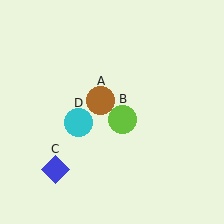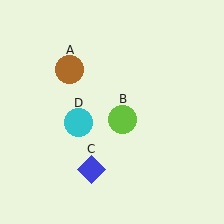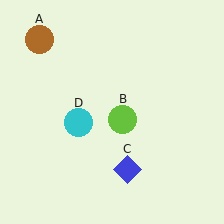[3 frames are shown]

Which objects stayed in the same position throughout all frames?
Lime circle (object B) and cyan circle (object D) remained stationary.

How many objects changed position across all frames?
2 objects changed position: brown circle (object A), blue diamond (object C).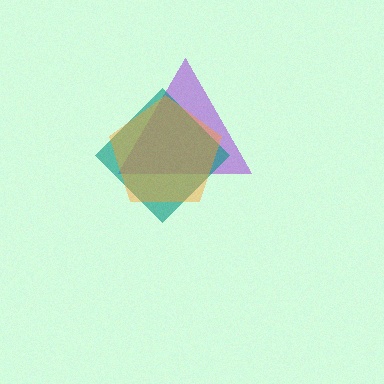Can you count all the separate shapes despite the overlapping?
Yes, there are 3 separate shapes.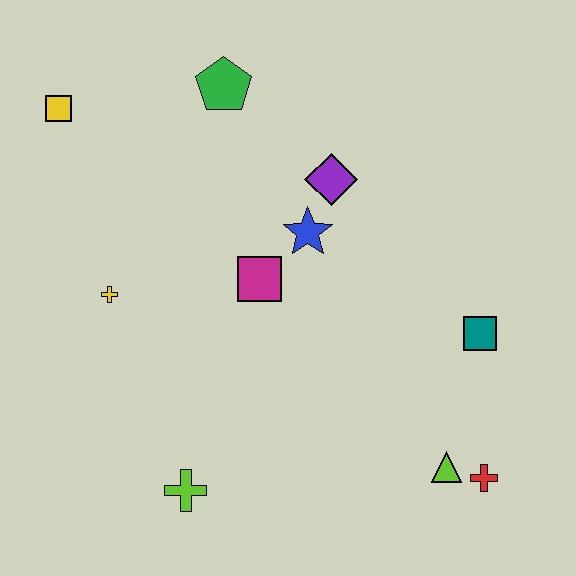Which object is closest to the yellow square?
The green pentagon is closest to the yellow square.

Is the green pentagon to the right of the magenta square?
No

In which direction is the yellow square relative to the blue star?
The yellow square is to the left of the blue star.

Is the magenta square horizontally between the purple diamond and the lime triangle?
No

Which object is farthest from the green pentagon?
The red cross is farthest from the green pentagon.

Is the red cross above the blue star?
No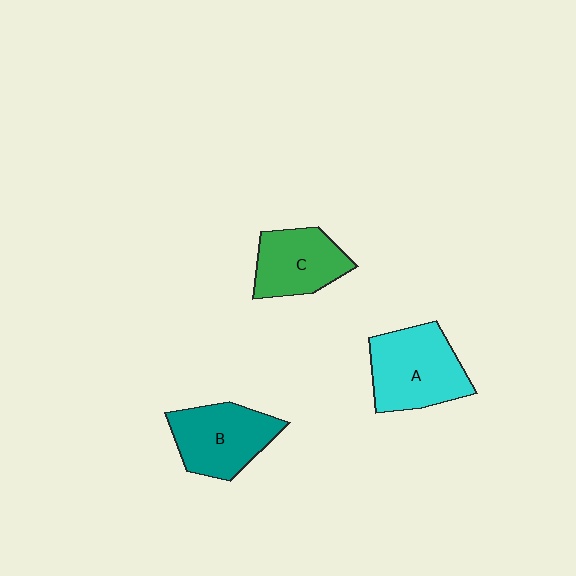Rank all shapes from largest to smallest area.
From largest to smallest: A (cyan), B (teal), C (green).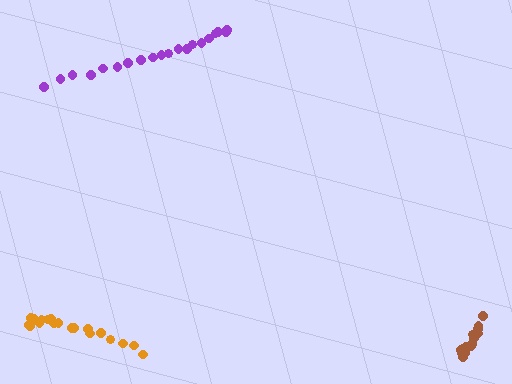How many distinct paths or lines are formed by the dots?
There are 3 distinct paths.